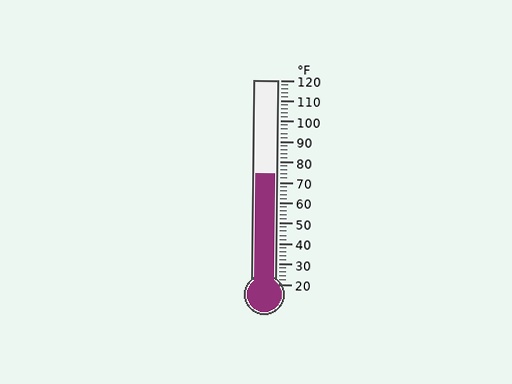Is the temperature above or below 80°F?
The temperature is below 80°F.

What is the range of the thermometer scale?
The thermometer scale ranges from 20°F to 120°F.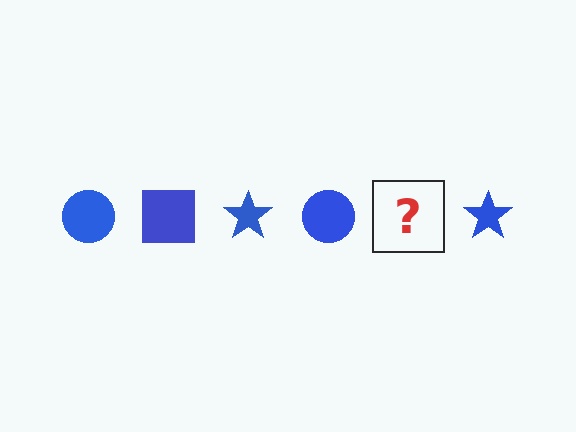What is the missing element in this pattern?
The missing element is a blue square.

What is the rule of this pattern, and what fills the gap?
The rule is that the pattern cycles through circle, square, star shapes in blue. The gap should be filled with a blue square.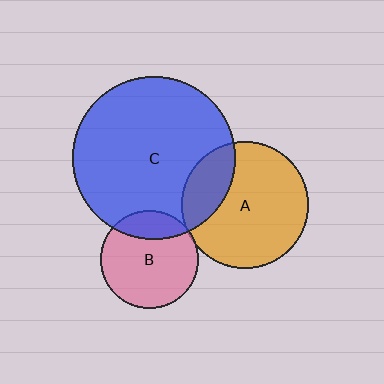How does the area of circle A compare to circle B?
Approximately 1.7 times.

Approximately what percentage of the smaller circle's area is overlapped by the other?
Approximately 25%.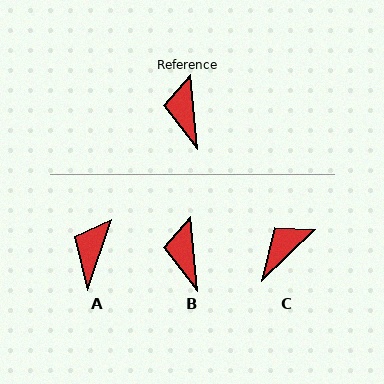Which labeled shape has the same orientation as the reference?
B.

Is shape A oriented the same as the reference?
No, it is off by about 24 degrees.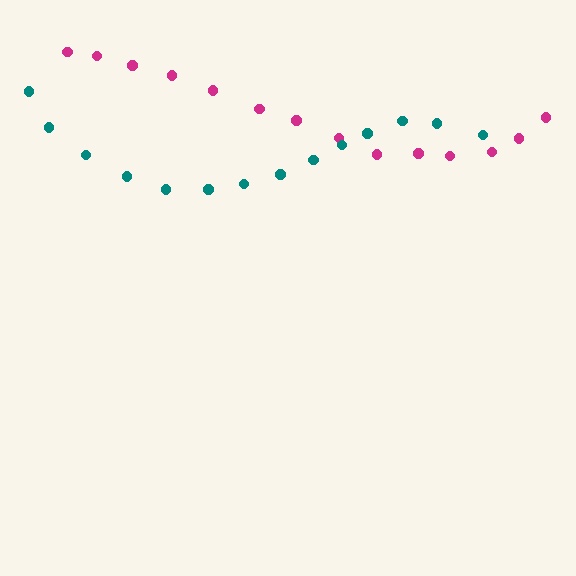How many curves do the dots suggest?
There are 2 distinct paths.